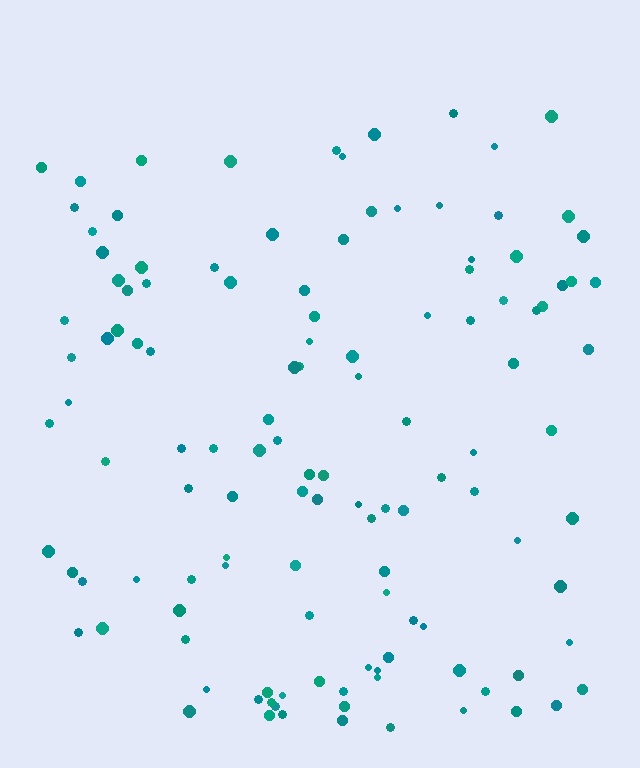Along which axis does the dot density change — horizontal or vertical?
Vertical.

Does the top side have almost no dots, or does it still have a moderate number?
Still a moderate number, just noticeably fewer than the bottom.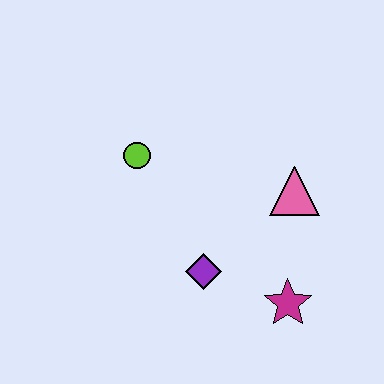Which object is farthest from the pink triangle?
The lime circle is farthest from the pink triangle.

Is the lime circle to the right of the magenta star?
No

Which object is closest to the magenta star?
The purple diamond is closest to the magenta star.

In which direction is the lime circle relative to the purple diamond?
The lime circle is above the purple diamond.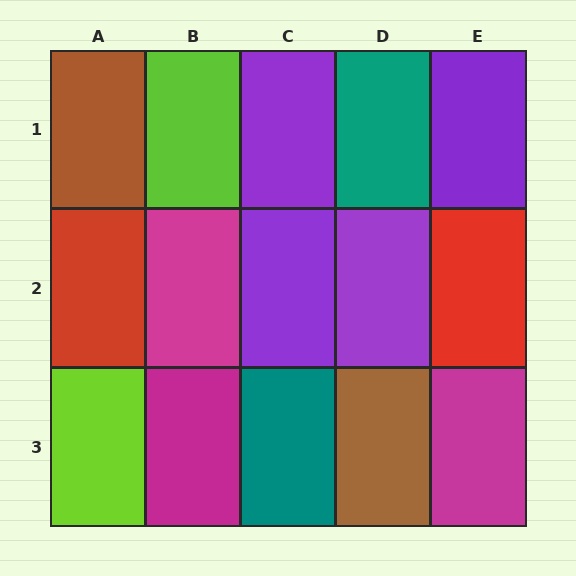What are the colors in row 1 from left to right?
Brown, lime, purple, teal, purple.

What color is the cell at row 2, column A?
Red.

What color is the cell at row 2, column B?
Magenta.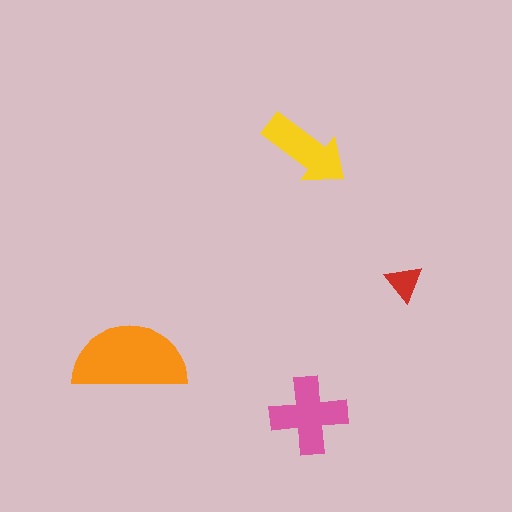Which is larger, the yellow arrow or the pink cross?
The pink cross.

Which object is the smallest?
The red triangle.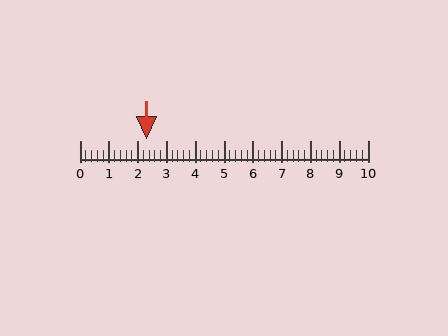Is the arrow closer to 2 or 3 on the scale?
The arrow is closer to 2.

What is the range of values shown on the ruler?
The ruler shows values from 0 to 10.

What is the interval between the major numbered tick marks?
The major tick marks are spaced 1 units apart.